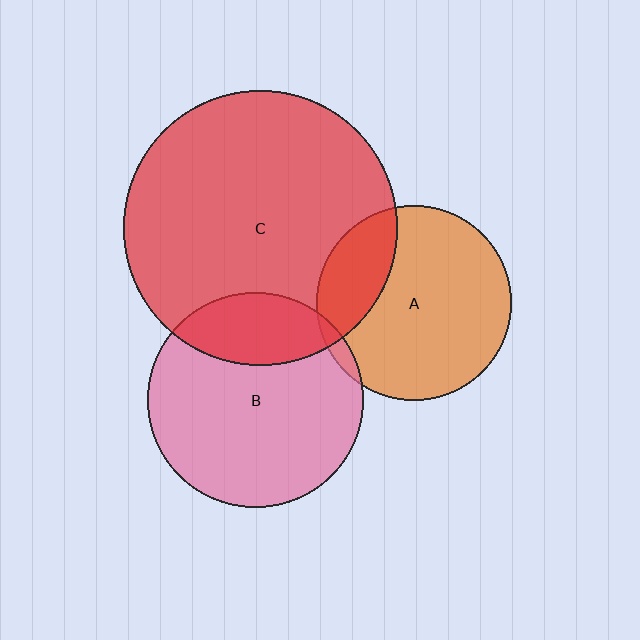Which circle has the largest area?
Circle C (red).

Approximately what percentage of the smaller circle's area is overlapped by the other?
Approximately 25%.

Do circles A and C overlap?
Yes.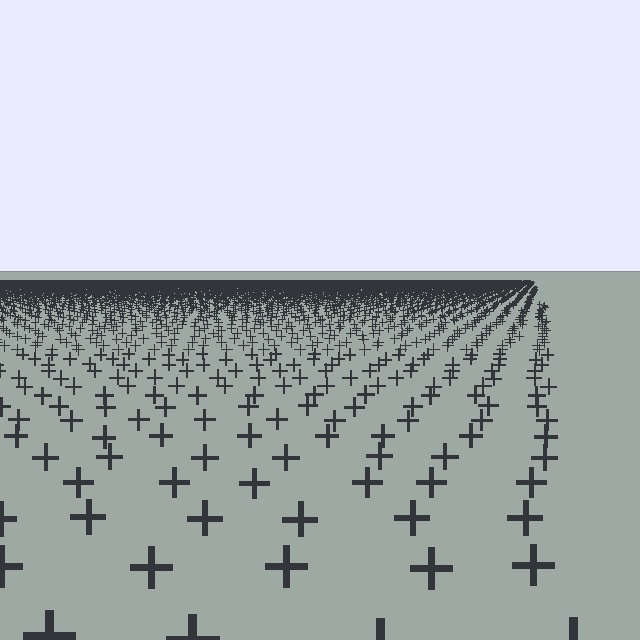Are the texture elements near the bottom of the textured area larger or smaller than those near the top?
Larger. Near the bottom, elements are closer to the viewer and appear at a bigger on-screen size.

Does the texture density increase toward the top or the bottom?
Density increases toward the top.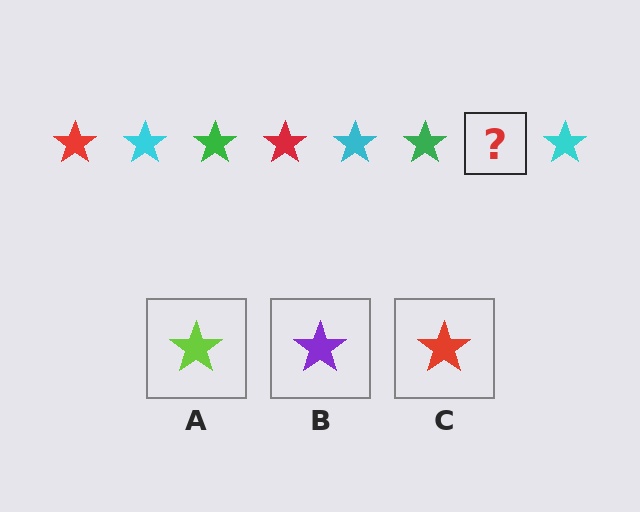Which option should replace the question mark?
Option C.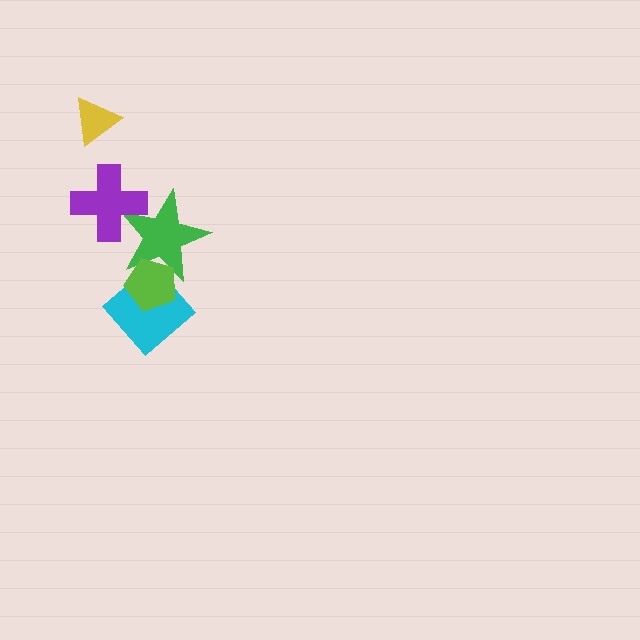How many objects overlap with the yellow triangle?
0 objects overlap with the yellow triangle.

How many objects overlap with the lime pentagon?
2 objects overlap with the lime pentagon.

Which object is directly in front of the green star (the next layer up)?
The purple cross is directly in front of the green star.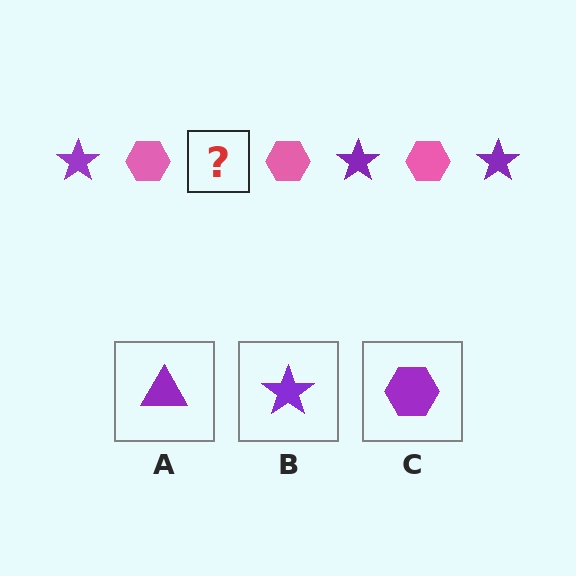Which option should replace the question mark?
Option B.